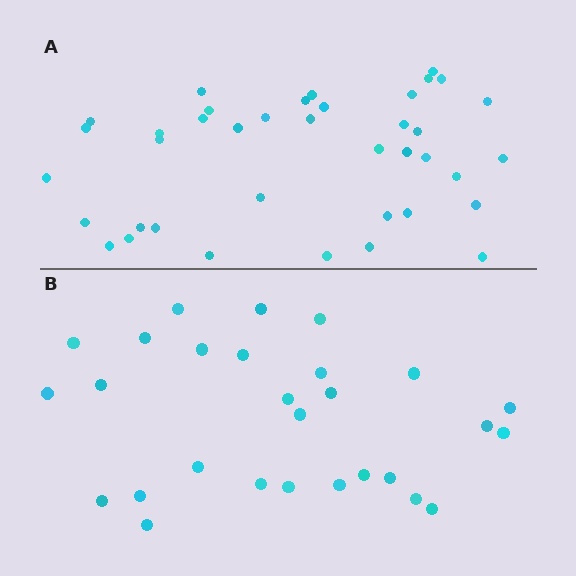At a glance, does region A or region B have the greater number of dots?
Region A (the top region) has more dots.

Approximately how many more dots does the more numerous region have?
Region A has roughly 12 or so more dots than region B.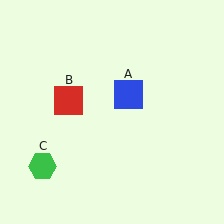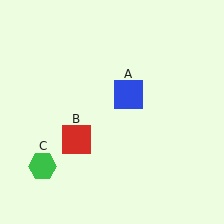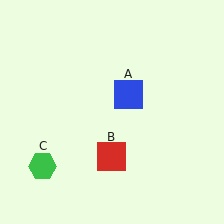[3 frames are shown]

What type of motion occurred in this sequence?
The red square (object B) rotated counterclockwise around the center of the scene.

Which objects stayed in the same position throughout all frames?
Blue square (object A) and green hexagon (object C) remained stationary.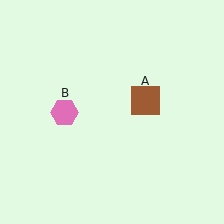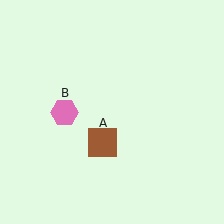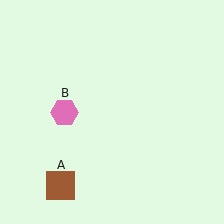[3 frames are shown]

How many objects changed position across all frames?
1 object changed position: brown square (object A).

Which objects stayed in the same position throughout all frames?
Pink hexagon (object B) remained stationary.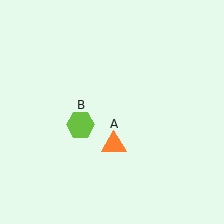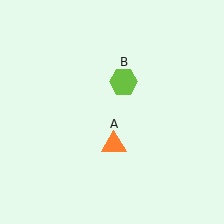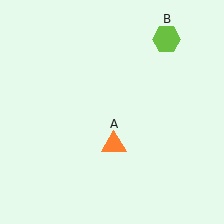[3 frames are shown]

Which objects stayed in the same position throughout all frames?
Orange triangle (object A) remained stationary.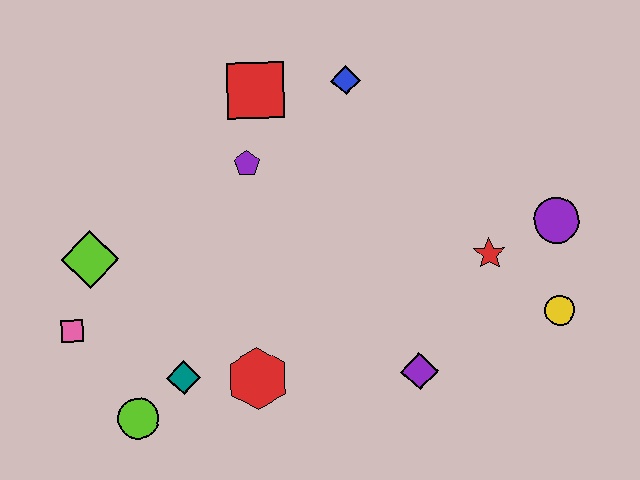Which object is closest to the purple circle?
The red star is closest to the purple circle.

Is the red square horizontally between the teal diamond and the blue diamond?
Yes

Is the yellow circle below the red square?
Yes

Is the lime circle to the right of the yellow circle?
No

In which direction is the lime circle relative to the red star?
The lime circle is to the left of the red star.